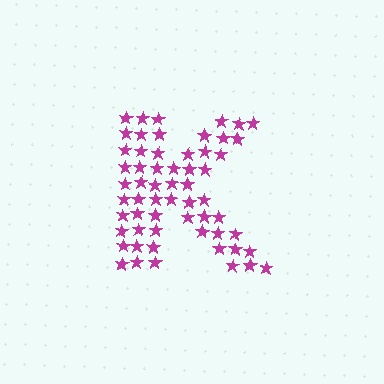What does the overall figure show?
The overall figure shows the letter K.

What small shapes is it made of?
It is made of small stars.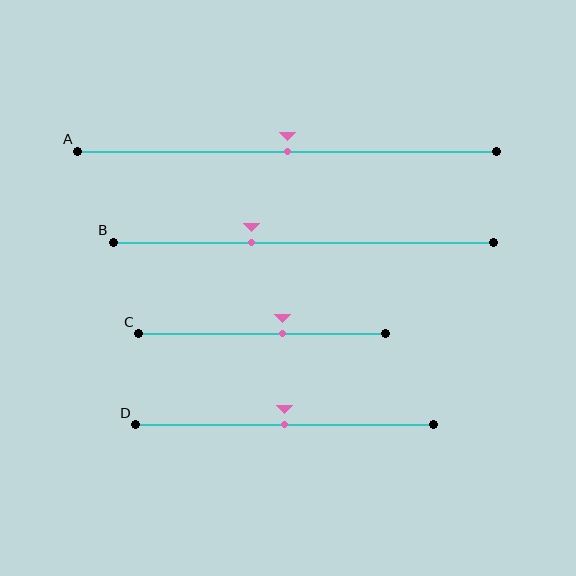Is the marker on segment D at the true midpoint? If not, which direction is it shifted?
Yes, the marker on segment D is at the true midpoint.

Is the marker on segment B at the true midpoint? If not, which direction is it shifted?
No, the marker on segment B is shifted to the left by about 14% of the segment length.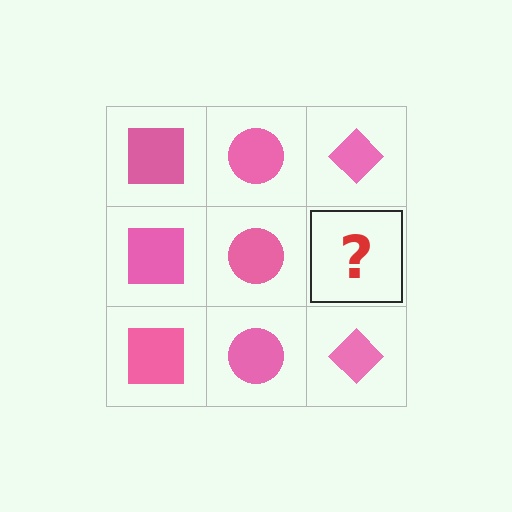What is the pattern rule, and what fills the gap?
The rule is that each column has a consistent shape. The gap should be filled with a pink diamond.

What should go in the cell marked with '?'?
The missing cell should contain a pink diamond.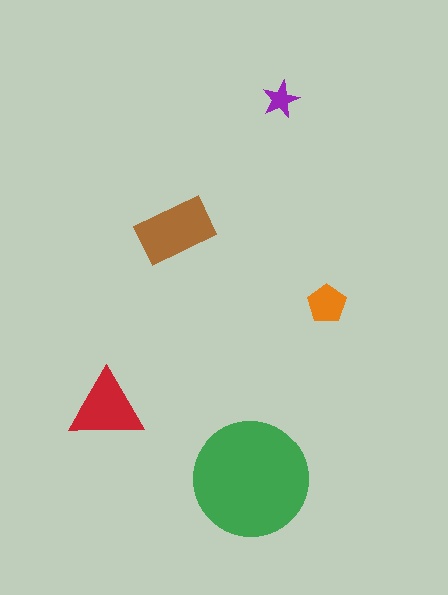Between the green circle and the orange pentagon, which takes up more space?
The green circle.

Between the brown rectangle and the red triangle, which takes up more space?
The brown rectangle.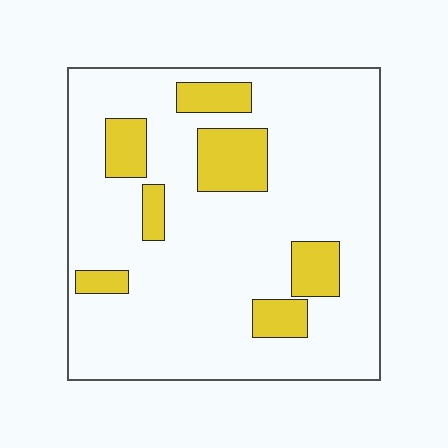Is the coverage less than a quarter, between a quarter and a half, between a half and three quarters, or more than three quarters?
Less than a quarter.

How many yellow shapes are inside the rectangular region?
7.